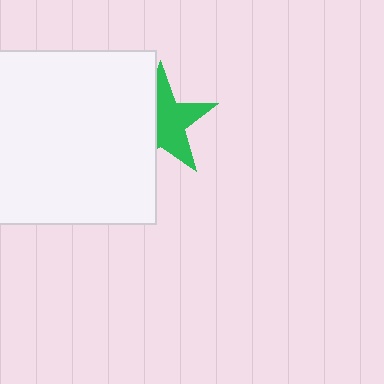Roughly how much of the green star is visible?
About half of it is visible (roughly 56%).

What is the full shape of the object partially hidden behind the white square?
The partially hidden object is a green star.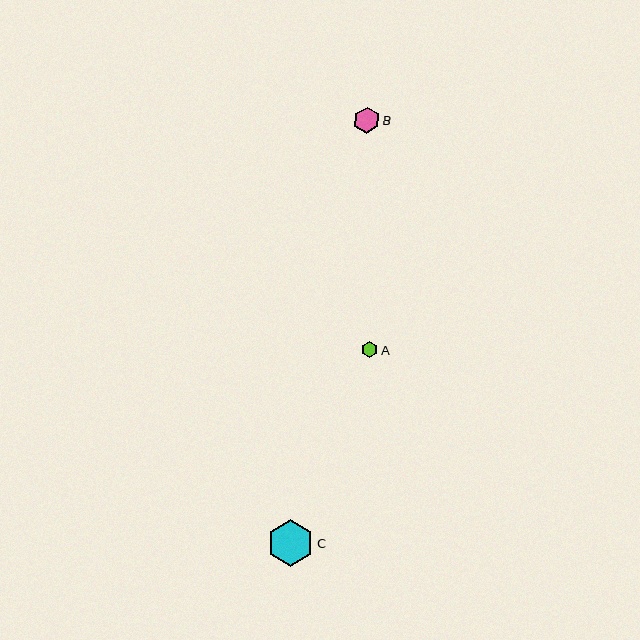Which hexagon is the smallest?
Hexagon A is the smallest with a size of approximately 16 pixels.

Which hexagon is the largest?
Hexagon C is the largest with a size of approximately 46 pixels.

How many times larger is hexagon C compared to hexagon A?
Hexagon C is approximately 2.8 times the size of hexagon A.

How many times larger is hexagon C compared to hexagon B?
Hexagon C is approximately 1.8 times the size of hexagon B.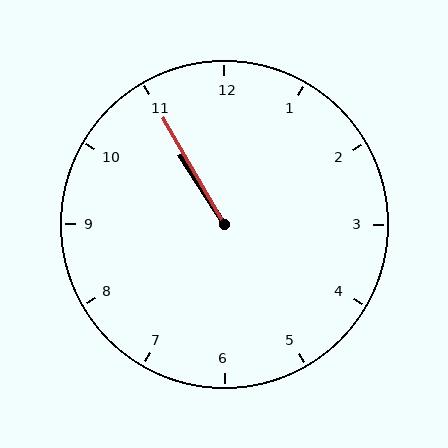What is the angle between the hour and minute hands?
Approximately 2 degrees.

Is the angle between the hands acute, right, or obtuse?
It is acute.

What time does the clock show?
10:55.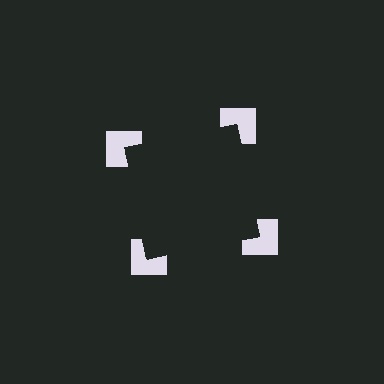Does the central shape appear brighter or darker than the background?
It typically appears slightly darker than the background, even though no actual brightness change is drawn.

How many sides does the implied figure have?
4 sides.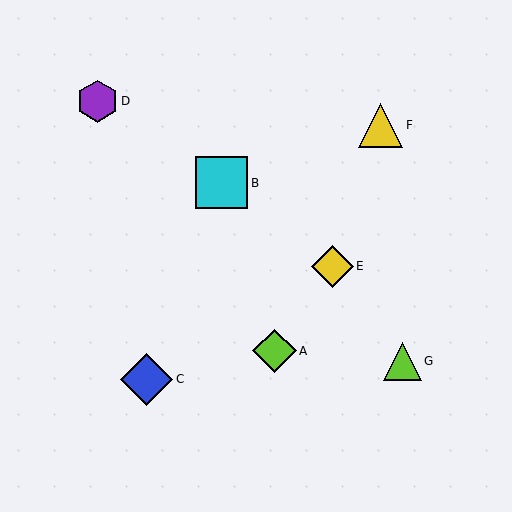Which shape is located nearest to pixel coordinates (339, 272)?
The yellow diamond (labeled E) at (332, 266) is nearest to that location.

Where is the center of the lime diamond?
The center of the lime diamond is at (274, 351).